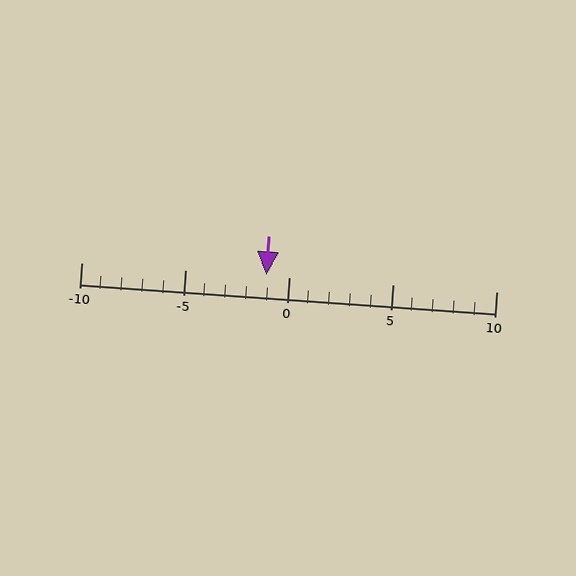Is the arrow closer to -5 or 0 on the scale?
The arrow is closer to 0.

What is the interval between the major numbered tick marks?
The major tick marks are spaced 5 units apart.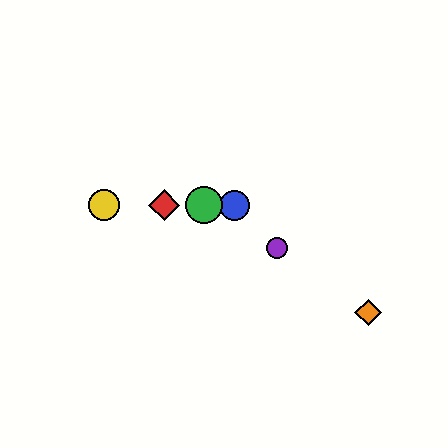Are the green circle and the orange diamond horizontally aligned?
No, the green circle is at y≈205 and the orange diamond is at y≈313.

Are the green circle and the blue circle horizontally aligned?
Yes, both are at y≈205.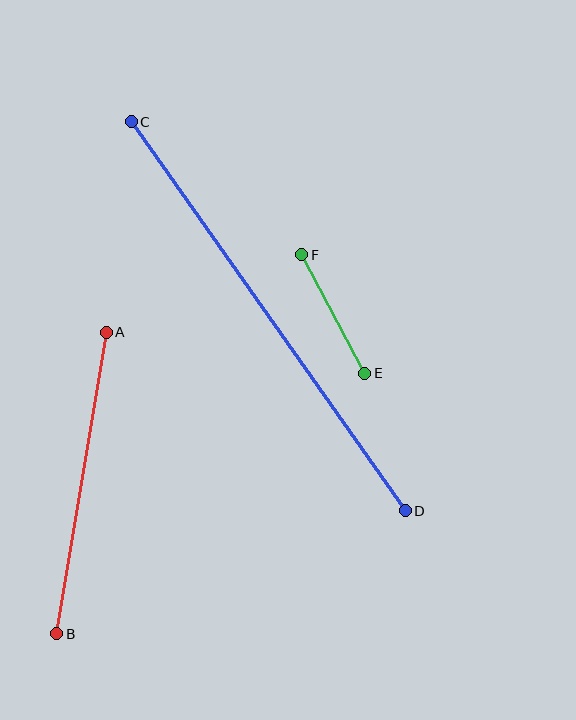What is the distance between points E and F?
The distance is approximately 135 pixels.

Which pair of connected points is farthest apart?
Points C and D are farthest apart.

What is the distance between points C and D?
The distance is approximately 476 pixels.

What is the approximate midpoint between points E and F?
The midpoint is at approximately (333, 314) pixels.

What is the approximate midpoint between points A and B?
The midpoint is at approximately (81, 483) pixels.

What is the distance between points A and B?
The distance is approximately 306 pixels.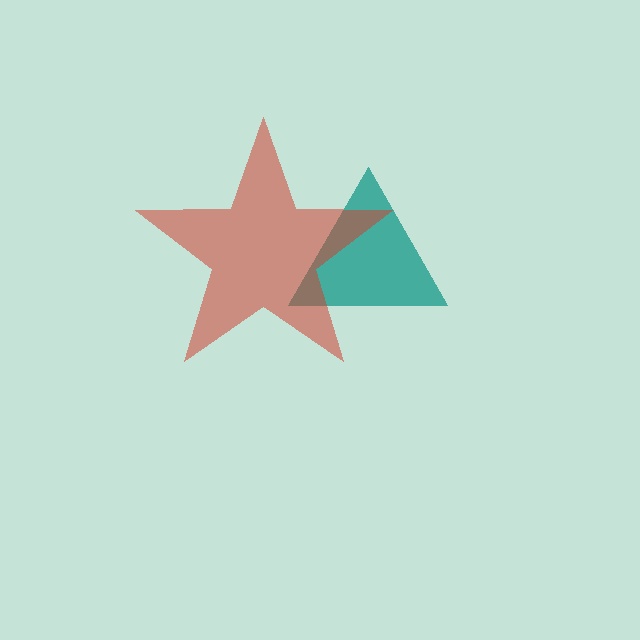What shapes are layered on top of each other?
The layered shapes are: a teal triangle, a red star.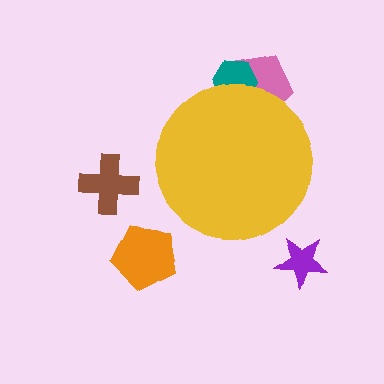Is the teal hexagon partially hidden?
Yes, the teal hexagon is partially hidden behind the yellow circle.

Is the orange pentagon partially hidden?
No, the orange pentagon is fully visible.